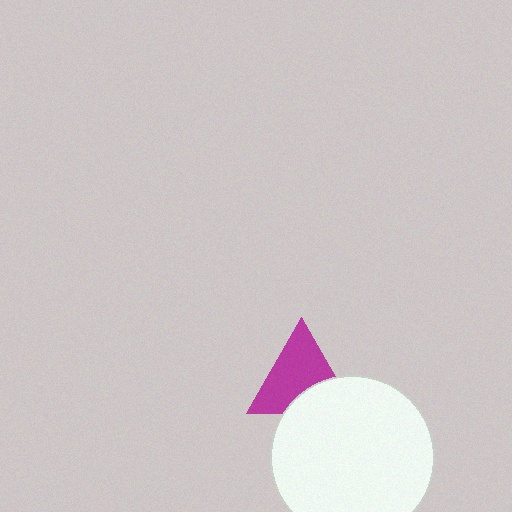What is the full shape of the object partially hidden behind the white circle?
The partially hidden object is a magenta triangle.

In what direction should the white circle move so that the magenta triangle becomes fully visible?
The white circle should move down. That is the shortest direction to clear the overlap and leave the magenta triangle fully visible.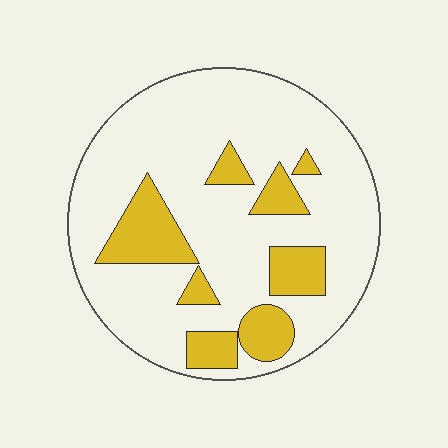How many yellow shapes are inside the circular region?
8.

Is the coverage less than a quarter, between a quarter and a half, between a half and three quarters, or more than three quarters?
Less than a quarter.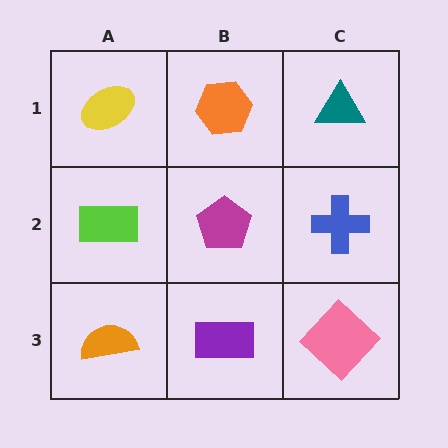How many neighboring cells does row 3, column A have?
2.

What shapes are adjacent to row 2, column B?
An orange hexagon (row 1, column B), a purple rectangle (row 3, column B), a lime rectangle (row 2, column A), a blue cross (row 2, column C).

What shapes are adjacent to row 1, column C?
A blue cross (row 2, column C), an orange hexagon (row 1, column B).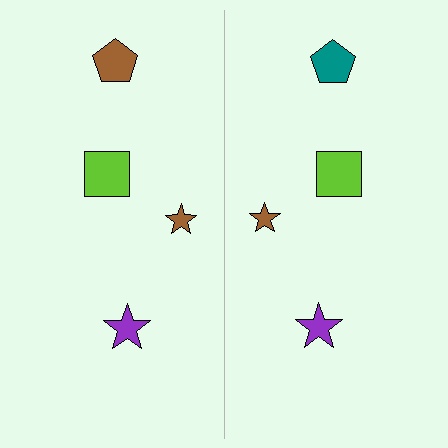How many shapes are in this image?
There are 8 shapes in this image.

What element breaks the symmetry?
The teal pentagon on the right side breaks the symmetry — its mirror counterpart is brown.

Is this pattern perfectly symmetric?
No, the pattern is not perfectly symmetric. The teal pentagon on the right side breaks the symmetry — its mirror counterpart is brown.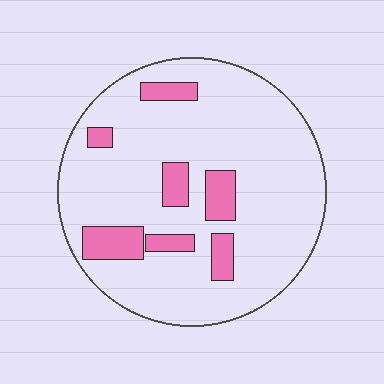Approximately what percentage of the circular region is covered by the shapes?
Approximately 15%.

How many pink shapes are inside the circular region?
7.